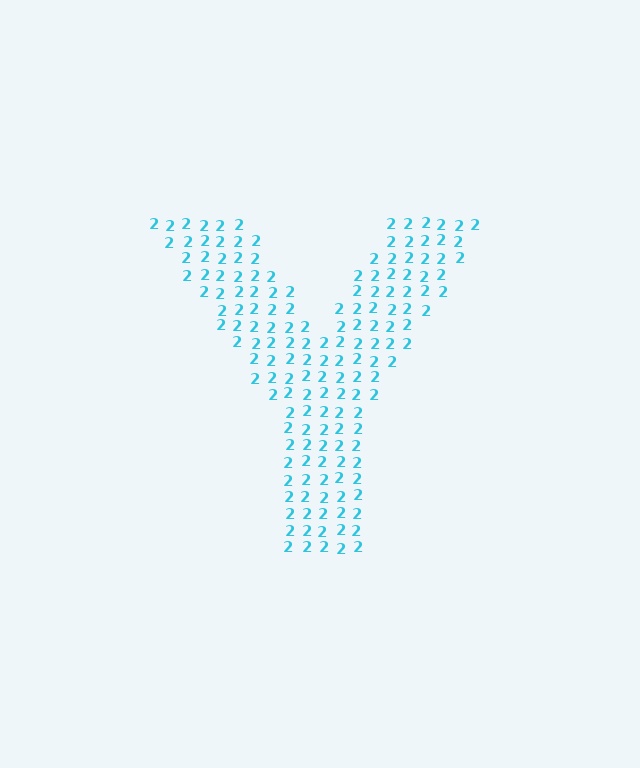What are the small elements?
The small elements are digit 2's.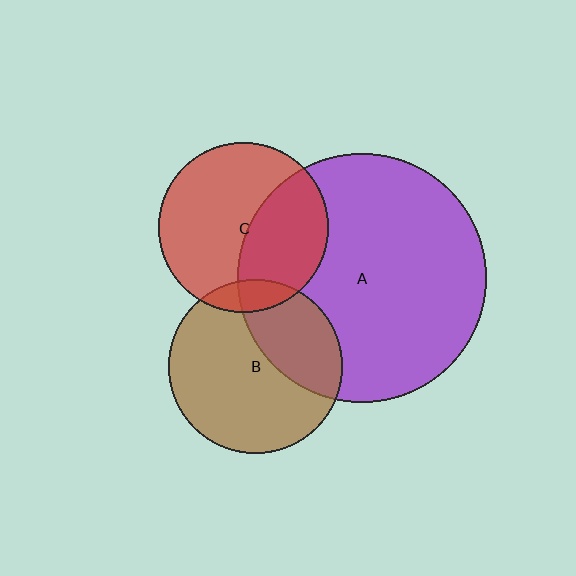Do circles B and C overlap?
Yes.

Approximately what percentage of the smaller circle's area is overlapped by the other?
Approximately 10%.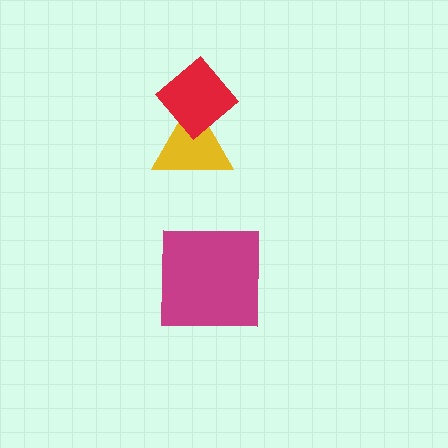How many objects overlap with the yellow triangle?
1 object overlaps with the yellow triangle.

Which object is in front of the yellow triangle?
The red diamond is in front of the yellow triangle.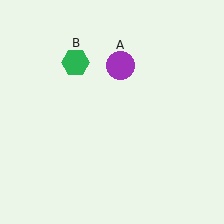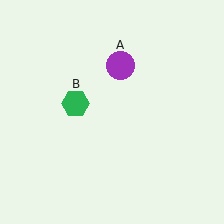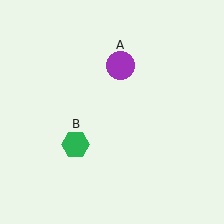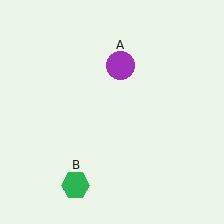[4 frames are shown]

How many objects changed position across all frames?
1 object changed position: green hexagon (object B).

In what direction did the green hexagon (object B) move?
The green hexagon (object B) moved down.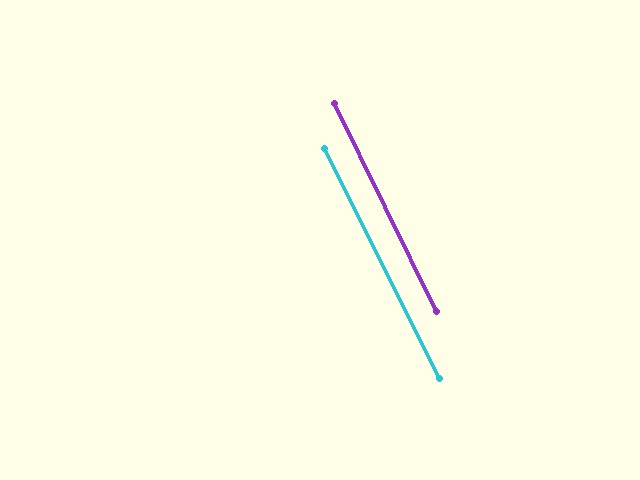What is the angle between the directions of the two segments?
Approximately 0 degrees.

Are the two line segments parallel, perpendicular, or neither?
Parallel — their directions differ by only 0.4°.